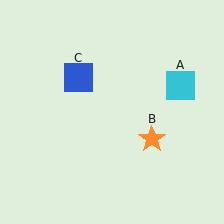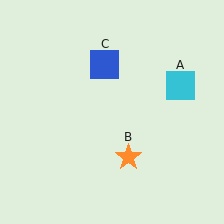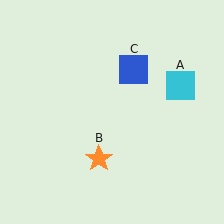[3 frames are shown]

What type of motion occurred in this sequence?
The orange star (object B), blue square (object C) rotated clockwise around the center of the scene.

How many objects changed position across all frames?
2 objects changed position: orange star (object B), blue square (object C).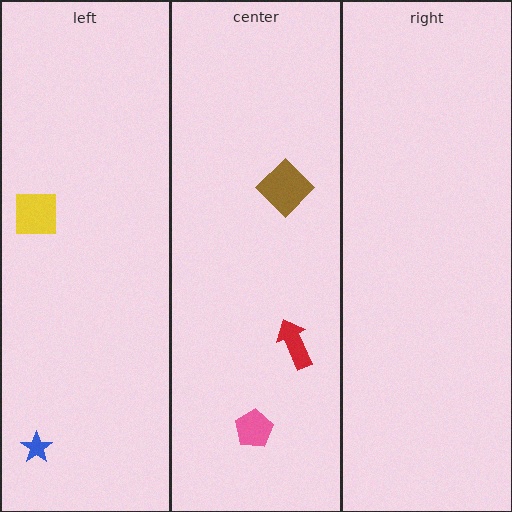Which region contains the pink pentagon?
The center region.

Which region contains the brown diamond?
The center region.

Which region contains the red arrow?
The center region.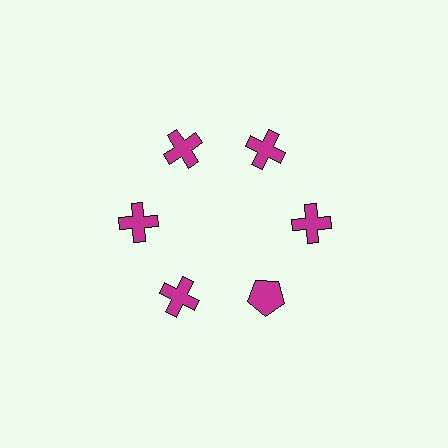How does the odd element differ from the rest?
It has a different shape: pentagon instead of cross.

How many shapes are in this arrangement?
There are 6 shapes arranged in a ring pattern.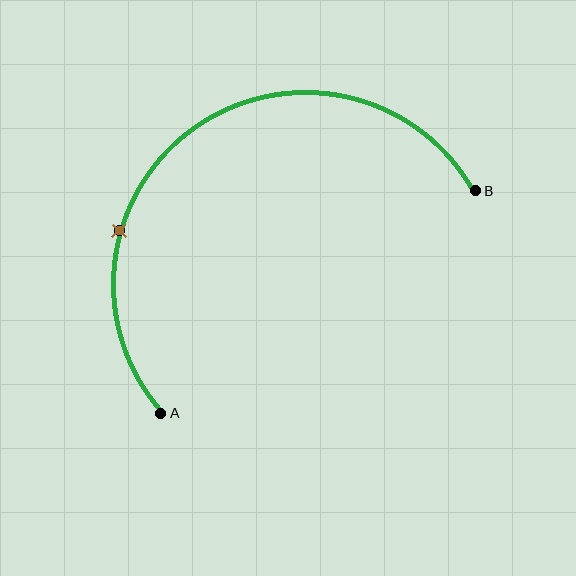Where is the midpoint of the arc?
The arc midpoint is the point on the curve farthest from the straight line joining A and B. It sits above and to the left of that line.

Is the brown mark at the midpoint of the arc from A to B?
No. The brown mark lies on the arc but is closer to endpoint A. The arc midpoint would be at the point on the curve equidistant along the arc from both A and B.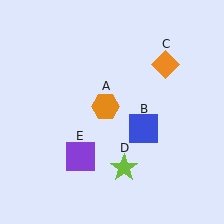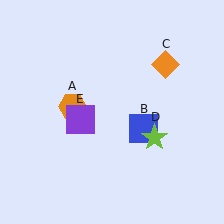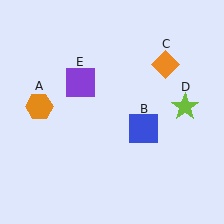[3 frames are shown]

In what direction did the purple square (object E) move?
The purple square (object E) moved up.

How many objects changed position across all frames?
3 objects changed position: orange hexagon (object A), lime star (object D), purple square (object E).